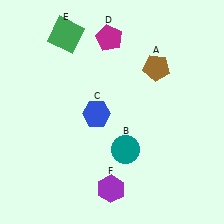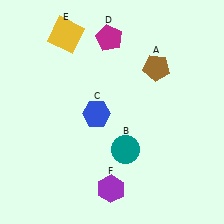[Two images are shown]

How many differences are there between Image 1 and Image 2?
There is 1 difference between the two images.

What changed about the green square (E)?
In Image 1, E is green. In Image 2, it changed to yellow.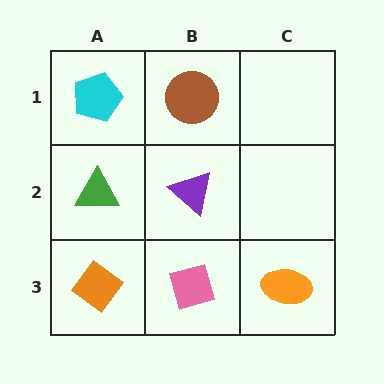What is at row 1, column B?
A brown circle.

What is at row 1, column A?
A cyan pentagon.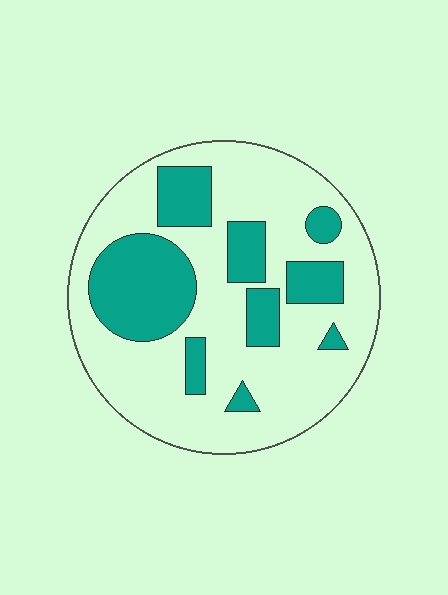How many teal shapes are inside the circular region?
9.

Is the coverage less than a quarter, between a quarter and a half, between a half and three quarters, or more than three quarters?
Between a quarter and a half.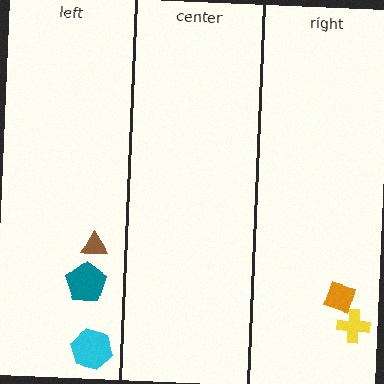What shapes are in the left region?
The cyan hexagon, the teal pentagon, the brown triangle.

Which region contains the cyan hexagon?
The left region.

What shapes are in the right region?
The orange diamond, the yellow cross.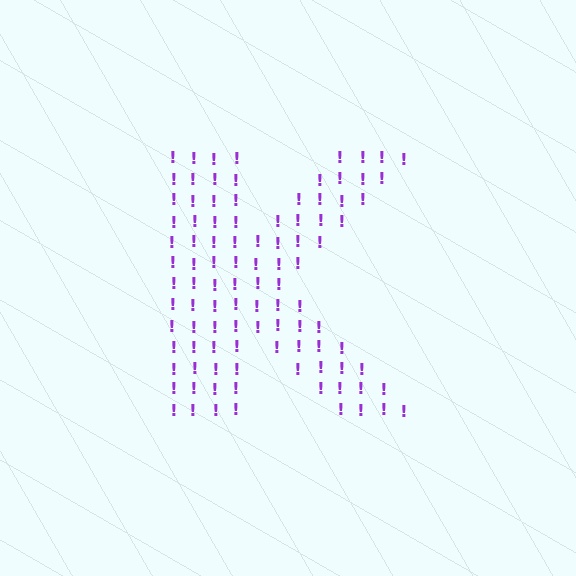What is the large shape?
The large shape is the letter K.